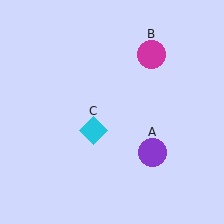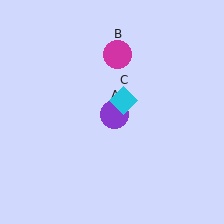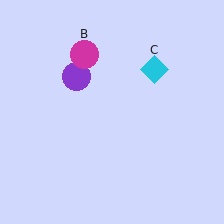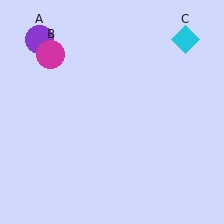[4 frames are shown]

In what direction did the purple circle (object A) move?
The purple circle (object A) moved up and to the left.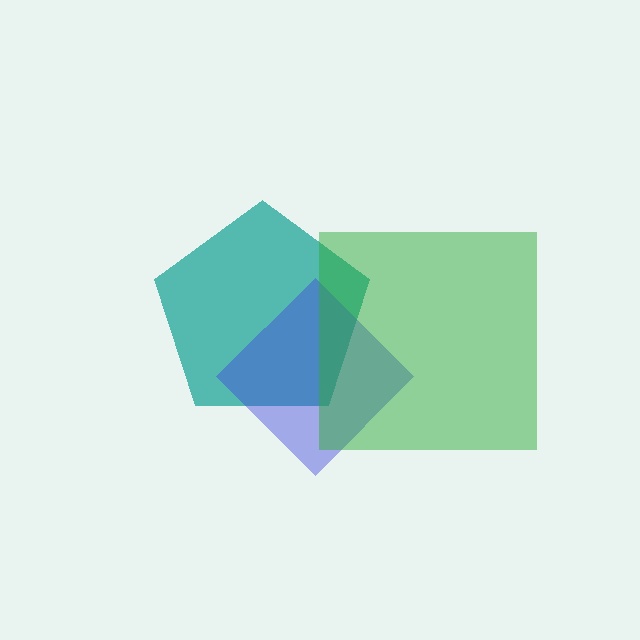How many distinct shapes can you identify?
There are 3 distinct shapes: a teal pentagon, a blue diamond, a green square.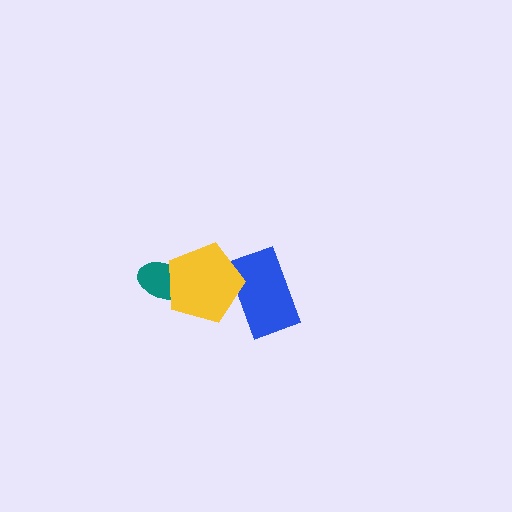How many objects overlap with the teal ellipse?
1 object overlaps with the teal ellipse.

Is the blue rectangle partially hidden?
Yes, it is partially covered by another shape.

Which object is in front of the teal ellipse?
The yellow pentagon is in front of the teal ellipse.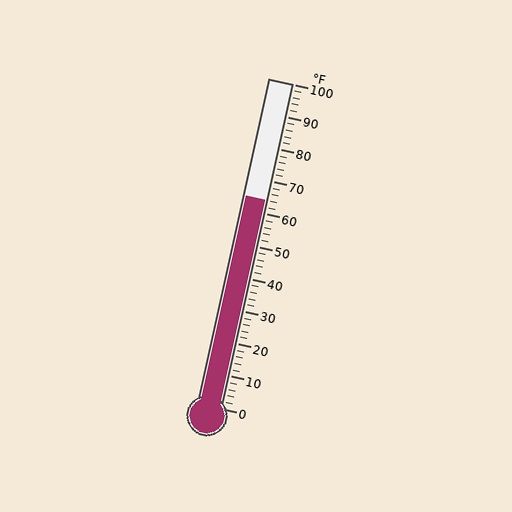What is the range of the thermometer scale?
The thermometer scale ranges from 0°F to 100°F.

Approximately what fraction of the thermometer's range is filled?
The thermometer is filled to approximately 65% of its range.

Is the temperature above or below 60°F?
The temperature is above 60°F.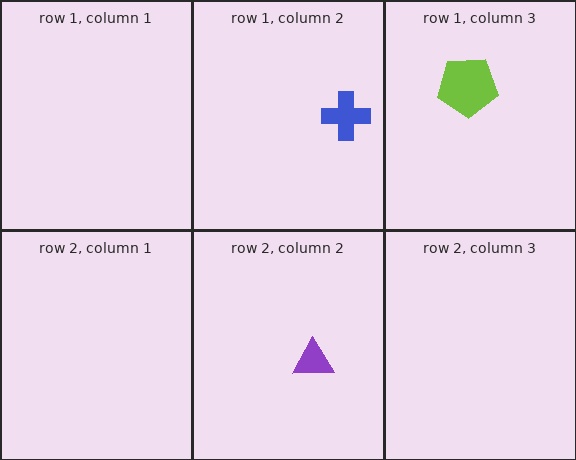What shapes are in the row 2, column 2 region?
The purple triangle.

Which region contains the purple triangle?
The row 2, column 2 region.